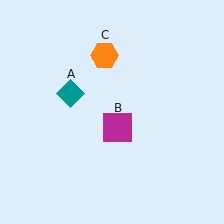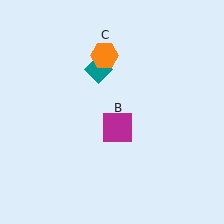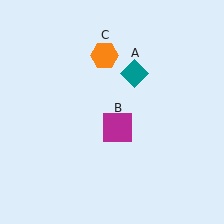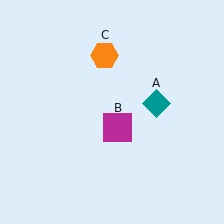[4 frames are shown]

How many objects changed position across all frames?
1 object changed position: teal diamond (object A).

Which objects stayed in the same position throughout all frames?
Magenta square (object B) and orange hexagon (object C) remained stationary.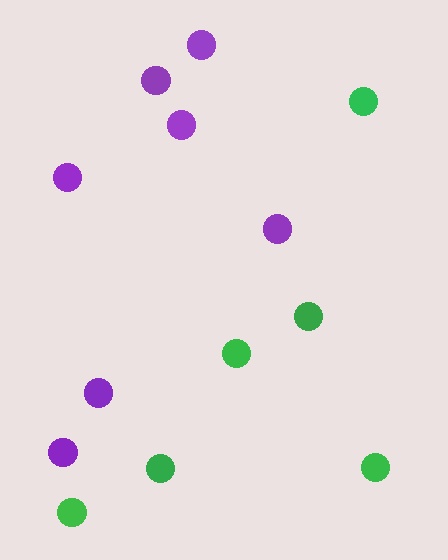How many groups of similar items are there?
There are 2 groups: one group of purple circles (7) and one group of green circles (6).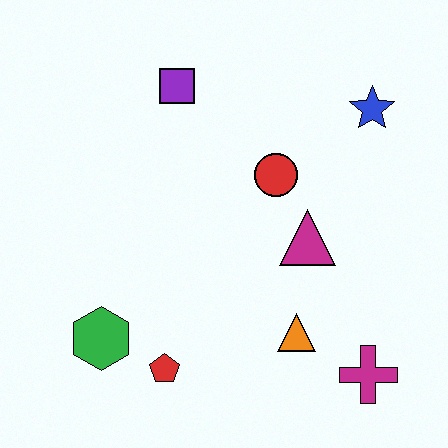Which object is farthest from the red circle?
The green hexagon is farthest from the red circle.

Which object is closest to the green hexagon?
The red pentagon is closest to the green hexagon.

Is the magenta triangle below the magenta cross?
No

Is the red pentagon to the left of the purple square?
Yes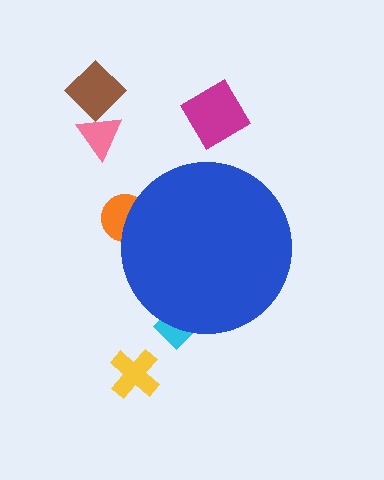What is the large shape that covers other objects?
A blue circle.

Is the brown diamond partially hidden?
No, the brown diamond is fully visible.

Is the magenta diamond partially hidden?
No, the magenta diamond is fully visible.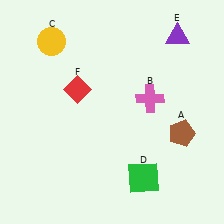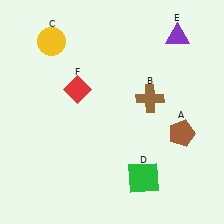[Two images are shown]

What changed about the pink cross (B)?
In Image 1, B is pink. In Image 2, it changed to brown.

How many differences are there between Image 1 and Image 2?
There is 1 difference between the two images.